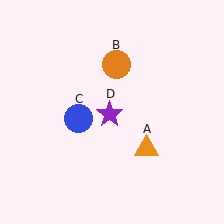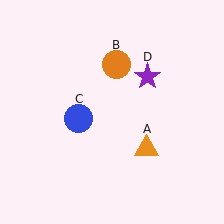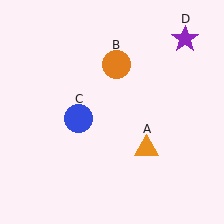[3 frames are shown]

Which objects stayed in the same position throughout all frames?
Orange triangle (object A) and orange circle (object B) and blue circle (object C) remained stationary.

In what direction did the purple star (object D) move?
The purple star (object D) moved up and to the right.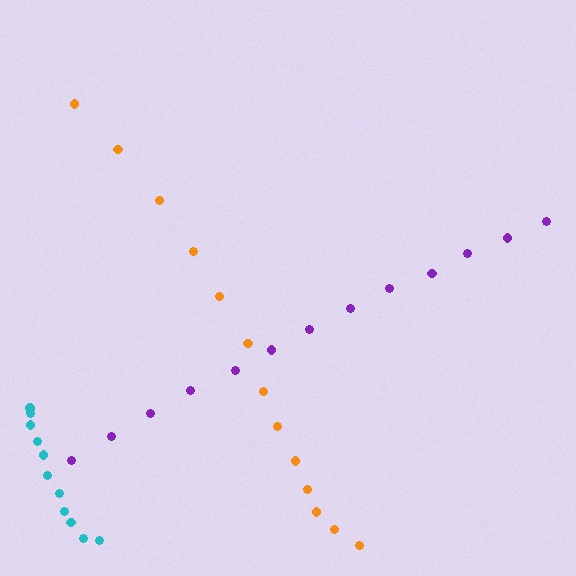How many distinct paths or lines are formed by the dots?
There are 3 distinct paths.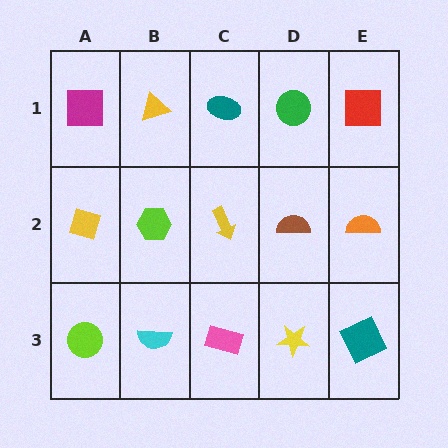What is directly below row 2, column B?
A cyan semicircle.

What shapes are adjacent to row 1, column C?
A yellow arrow (row 2, column C), a yellow triangle (row 1, column B), a green circle (row 1, column D).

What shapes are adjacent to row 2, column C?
A teal ellipse (row 1, column C), a pink rectangle (row 3, column C), a lime hexagon (row 2, column B), a brown semicircle (row 2, column D).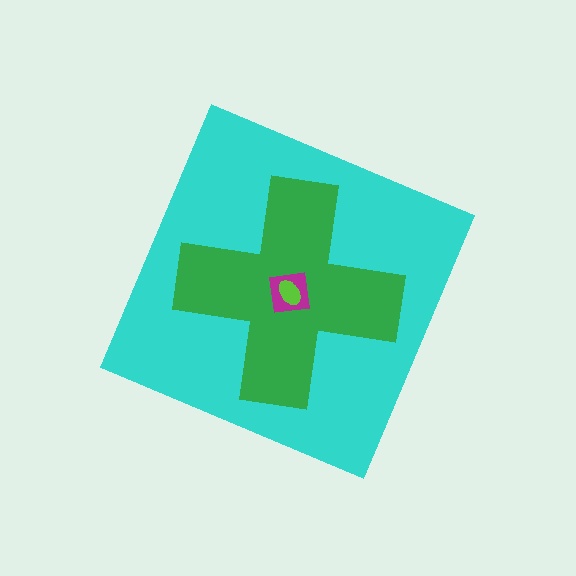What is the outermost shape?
The cyan diamond.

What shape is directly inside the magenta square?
The lime ellipse.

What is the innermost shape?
The lime ellipse.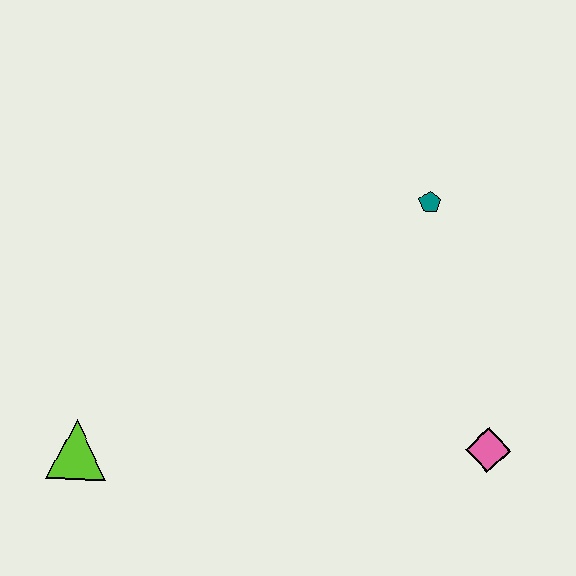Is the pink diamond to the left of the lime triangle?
No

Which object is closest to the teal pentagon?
The pink diamond is closest to the teal pentagon.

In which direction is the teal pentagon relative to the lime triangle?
The teal pentagon is to the right of the lime triangle.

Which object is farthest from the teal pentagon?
The lime triangle is farthest from the teal pentagon.